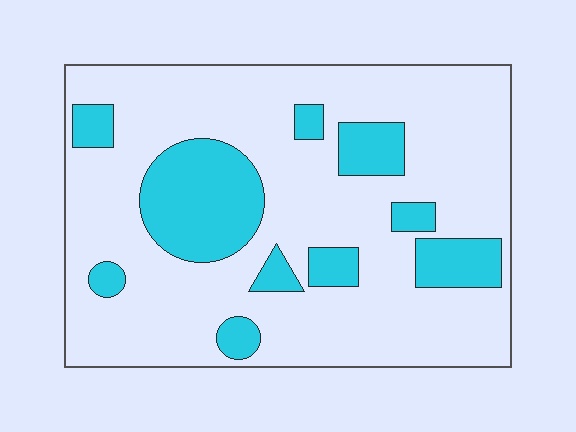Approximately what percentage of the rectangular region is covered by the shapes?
Approximately 25%.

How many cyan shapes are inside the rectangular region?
10.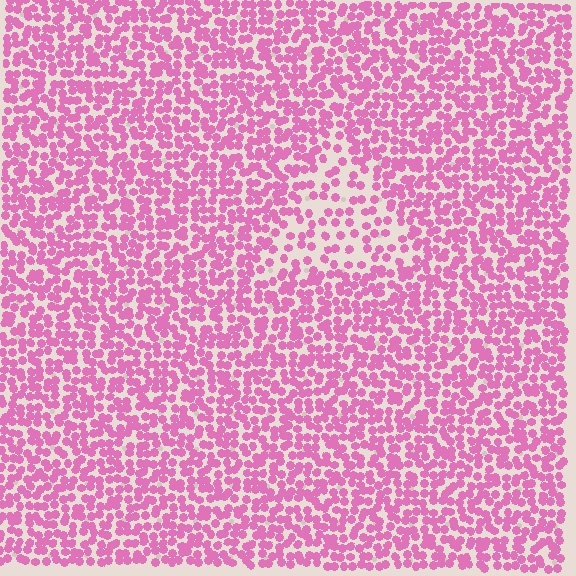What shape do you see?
I see a triangle.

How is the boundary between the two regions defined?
The boundary is defined by a change in element density (approximately 2.0x ratio). All elements are the same color, size, and shape.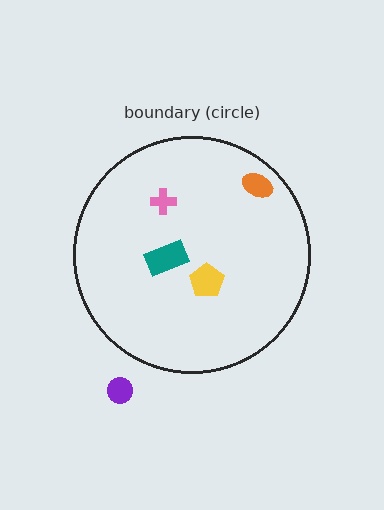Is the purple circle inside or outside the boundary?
Outside.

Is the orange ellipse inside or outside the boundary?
Inside.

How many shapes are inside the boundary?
4 inside, 1 outside.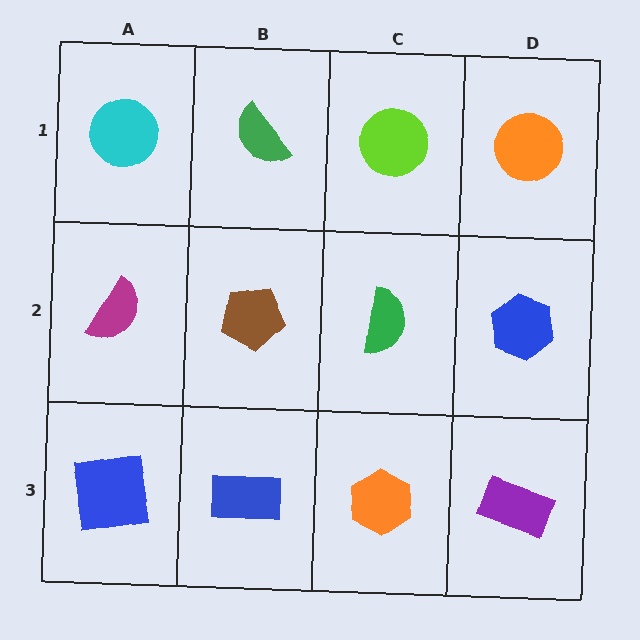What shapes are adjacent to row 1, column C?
A green semicircle (row 2, column C), a green semicircle (row 1, column B), an orange circle (row 1, column D).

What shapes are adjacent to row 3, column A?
A magenta semicircle (row 2, column A), a blue rectangle (row 3, column B).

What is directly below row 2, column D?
A purple rectangle.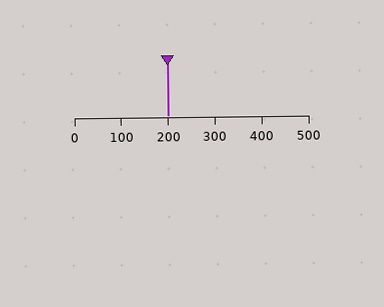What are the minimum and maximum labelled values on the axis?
The axis runs from 0 to 500.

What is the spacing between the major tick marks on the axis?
The major ticks are spaced 100 apart.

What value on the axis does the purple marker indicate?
The marker indicates approximately 200.